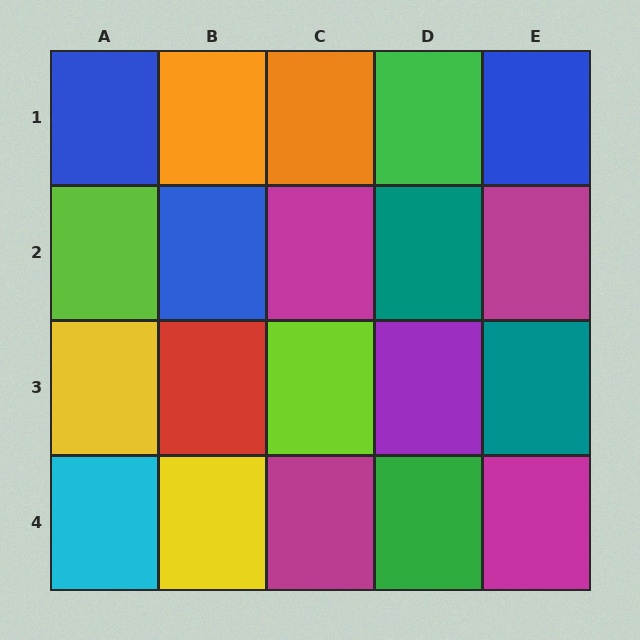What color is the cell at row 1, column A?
Blue.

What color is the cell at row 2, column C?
Magenta.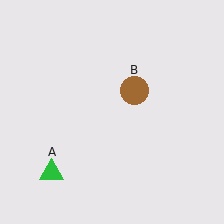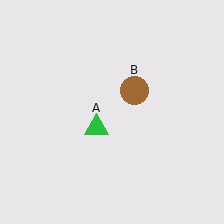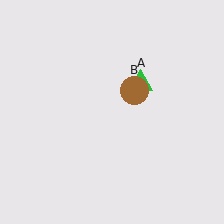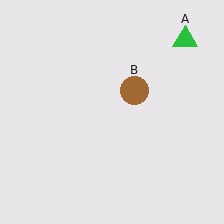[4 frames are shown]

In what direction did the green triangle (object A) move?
The green triangle (object A) moved up and to the right.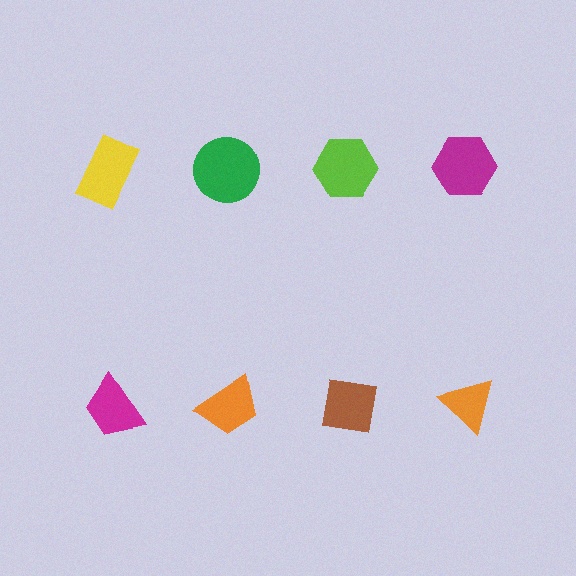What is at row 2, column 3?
A brown square.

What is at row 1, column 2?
A green circle.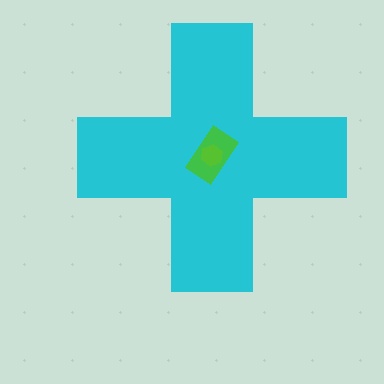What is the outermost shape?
The cyan cross.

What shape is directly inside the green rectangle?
The lime hexagon.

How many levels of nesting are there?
3.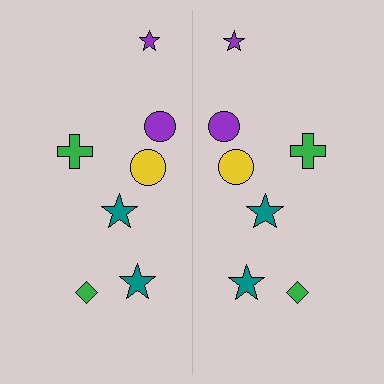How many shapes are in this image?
There are 14 shapes in this image.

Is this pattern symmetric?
Yes, this pattern has bilateral (reflection) symmetry.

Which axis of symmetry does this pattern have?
The pattern has a vertical axis of symmetry running through the center of the image.